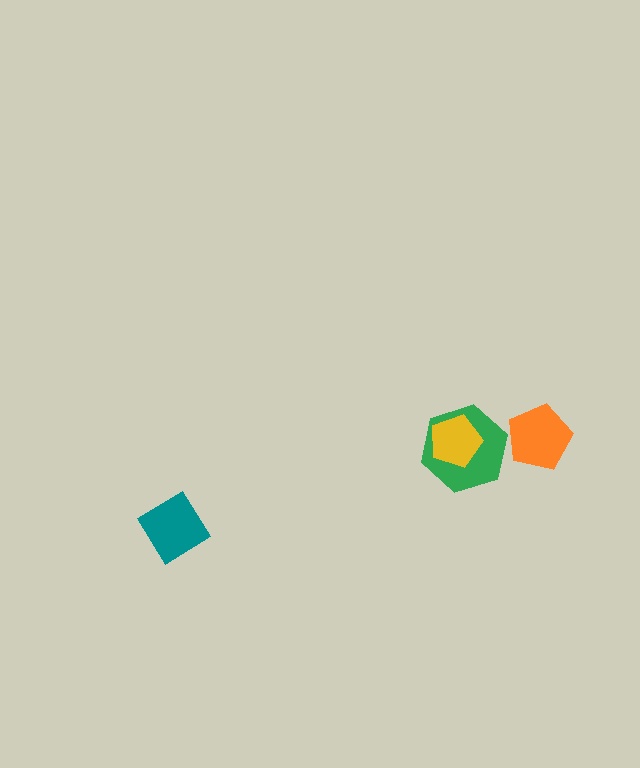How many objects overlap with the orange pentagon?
0 objects overlap with the orange pentagon.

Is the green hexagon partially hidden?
Yes, it is partially covered by another shape.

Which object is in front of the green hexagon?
The yellow pentagon is in front of the green hexagon.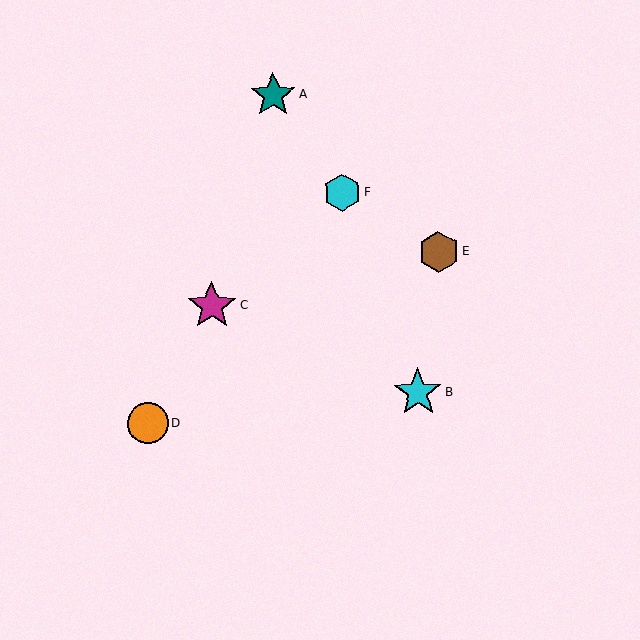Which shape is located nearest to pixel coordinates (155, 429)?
The orange circle (labeled D) at (148, 423) is nearest to that location.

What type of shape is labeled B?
Shape B is a cyan star.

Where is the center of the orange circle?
The center of the orange circle is at (148, 423).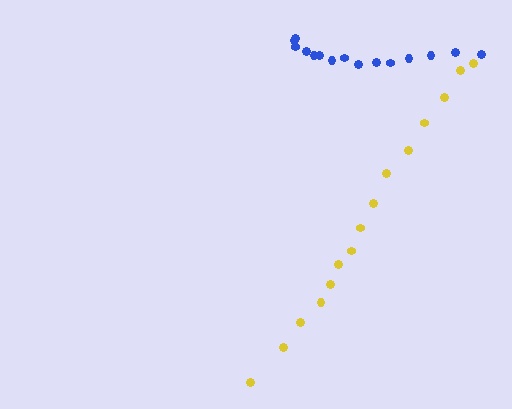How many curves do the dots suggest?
There are 2 distinct paths.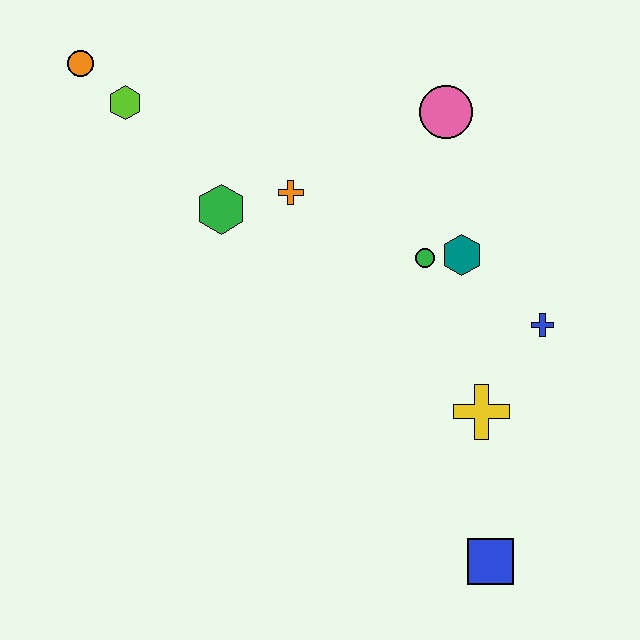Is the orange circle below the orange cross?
No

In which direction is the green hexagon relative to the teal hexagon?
The green hexagon is to the left of the teal hexagon.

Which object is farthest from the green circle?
The orange circle is farthest from the green circle.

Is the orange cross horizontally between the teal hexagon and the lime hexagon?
Yes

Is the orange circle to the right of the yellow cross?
No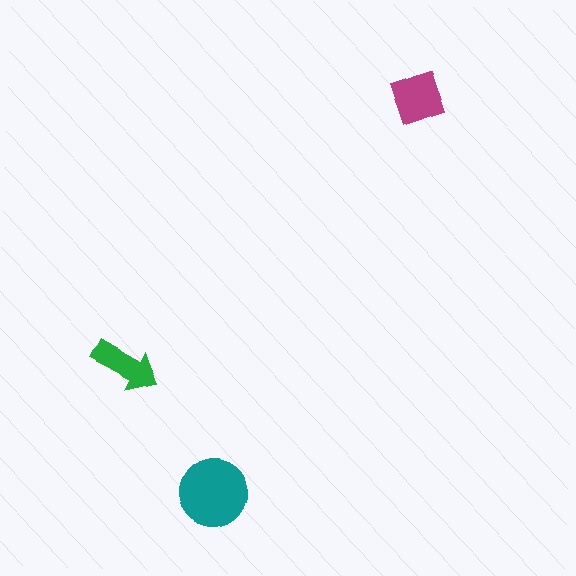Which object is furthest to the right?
The magenta diamond is rightmost.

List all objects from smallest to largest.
The green arrow, the magenta diamond, the teal circle.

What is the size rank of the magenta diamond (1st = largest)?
2nd.